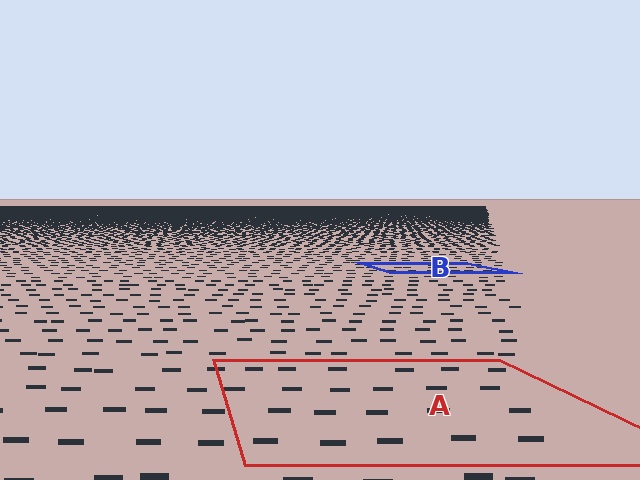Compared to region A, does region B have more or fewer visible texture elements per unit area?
Region B has more texture elements per unit area — they are packed more densely because it is farther away.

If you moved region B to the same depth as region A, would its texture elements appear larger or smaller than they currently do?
They would appear larger. At a closer depth, the same texture elements are projected at a bigger on-screen size.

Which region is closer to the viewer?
Region A is closer. The texture elements there are larger and more spread out.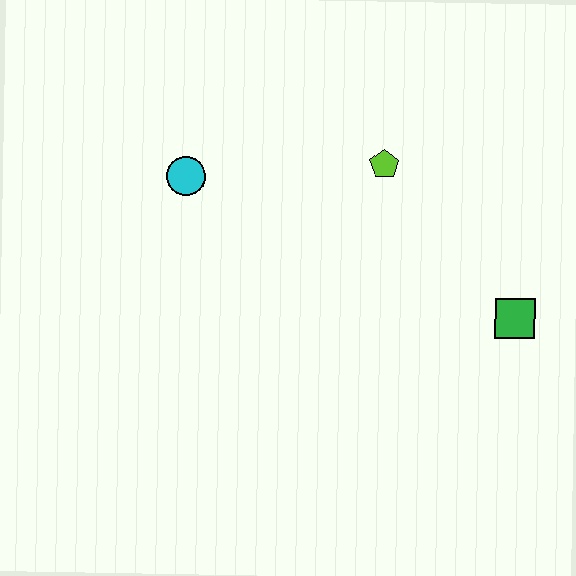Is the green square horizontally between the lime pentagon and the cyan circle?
No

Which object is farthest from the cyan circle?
The green square is farthest from the cyan circle.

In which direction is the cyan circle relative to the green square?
The cyan circle is to the left of the green square.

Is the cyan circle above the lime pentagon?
No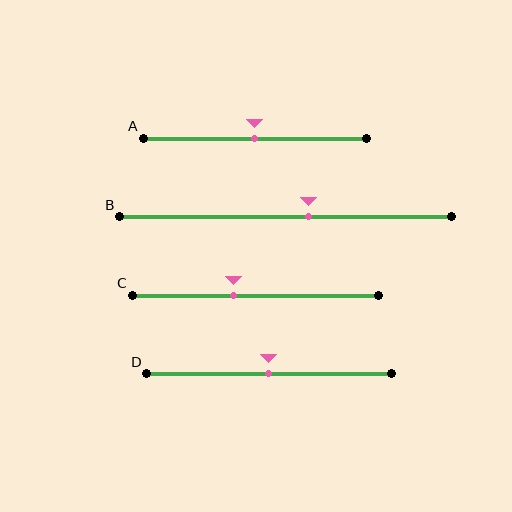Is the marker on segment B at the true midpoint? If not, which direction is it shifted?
No, the marker on segment B is shifted to the right by about 7% of the segment length.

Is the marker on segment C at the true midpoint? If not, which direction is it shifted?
No, the marker on segment C is shifted to the left by about 9% of the segment length.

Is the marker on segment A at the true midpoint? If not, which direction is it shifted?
Yes, the marker on segment A is at the true midpoint.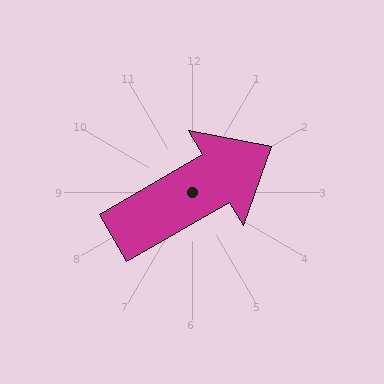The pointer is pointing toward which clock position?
Roughly 2 o'clock.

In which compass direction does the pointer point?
Northeast.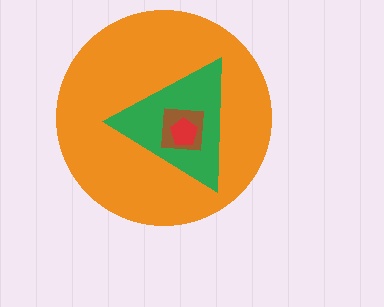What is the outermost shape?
The orange circle.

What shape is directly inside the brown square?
The red pentagon.